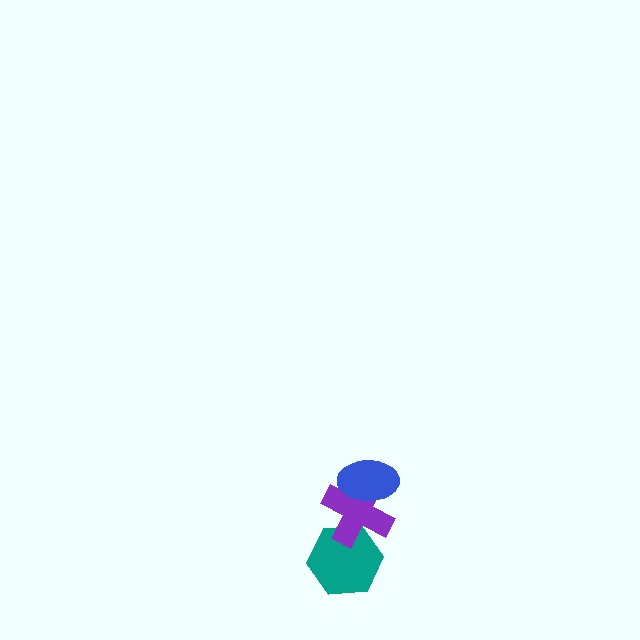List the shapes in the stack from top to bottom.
From top to bottom: the blue ellipse, the purple cross, the teal hexagon.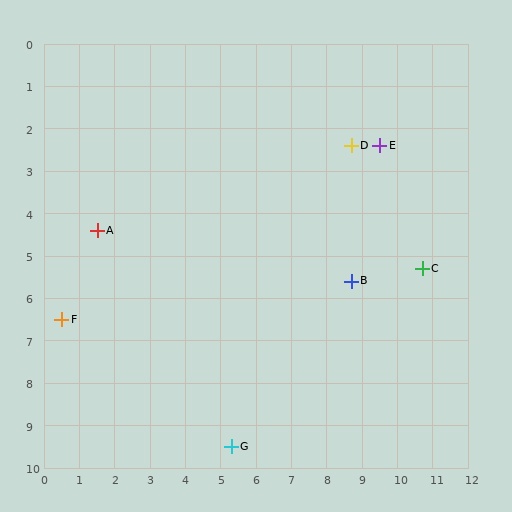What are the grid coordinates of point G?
Point G is at approximately (5.3, 9.5).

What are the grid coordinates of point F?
Point F is at approximately (0.5, 6.5).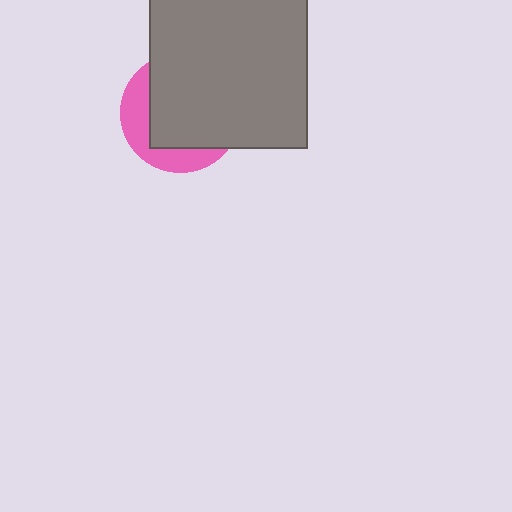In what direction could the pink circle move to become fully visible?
The pink circle could move toward the lower-left. That would shift it out from behind the gray square entirely.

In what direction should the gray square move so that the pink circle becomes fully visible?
The gray square should move toward the upper-right. That is the shortest direction to clear the overlap and leave the pink circle fully visible.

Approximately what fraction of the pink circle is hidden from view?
Roughly 69% of the pink circle is hidden behind the gray square.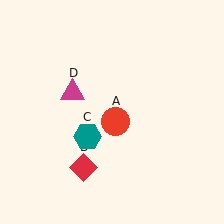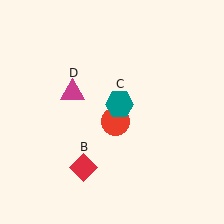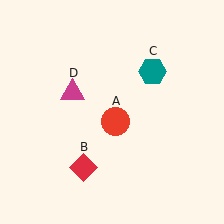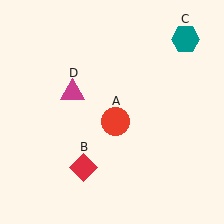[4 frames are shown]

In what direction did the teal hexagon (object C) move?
The teal hexagon (object C) moved up and to the right.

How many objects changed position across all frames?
1 object changed position: teal hexagon (object C).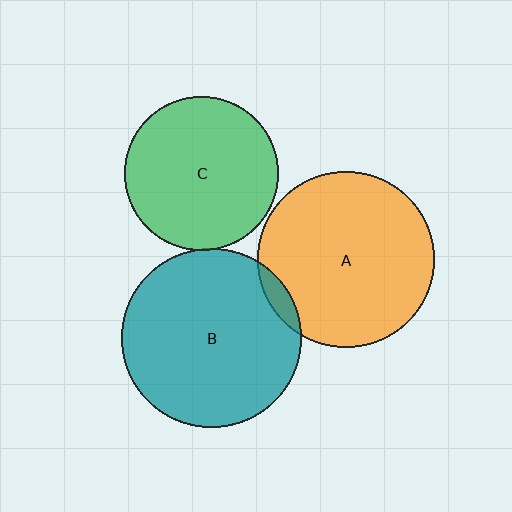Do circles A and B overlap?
Yes.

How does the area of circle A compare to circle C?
Approximately 1.3 times.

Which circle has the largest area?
Circle B (teal).